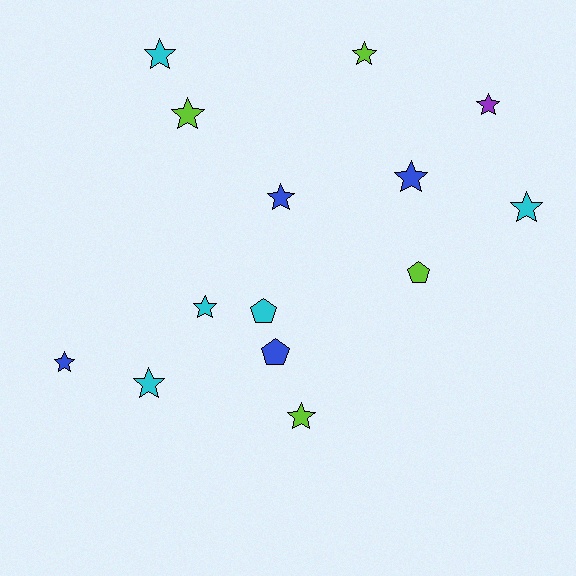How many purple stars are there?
There is 1 purple star.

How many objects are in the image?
There are 14 objects.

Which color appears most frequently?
Cyan, with 5 objects.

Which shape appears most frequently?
Star, with 11 objects.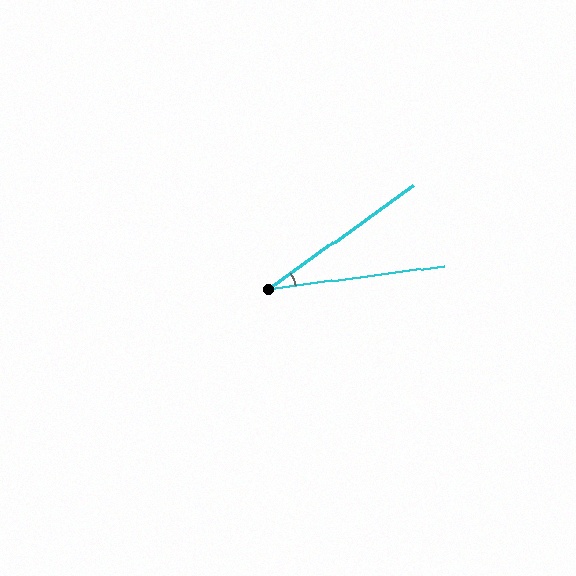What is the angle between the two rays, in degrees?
Approximately 28 degrees.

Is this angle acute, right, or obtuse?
It is acute.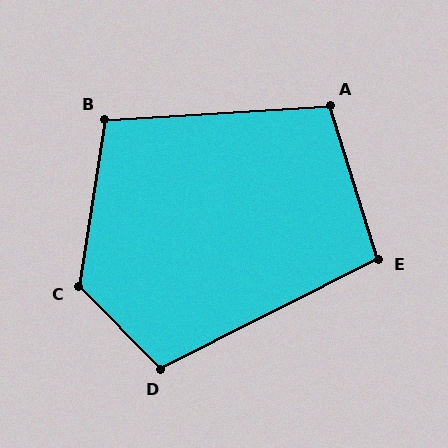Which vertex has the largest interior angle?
C, at approximately 126 degrees.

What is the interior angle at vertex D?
Approximately 108 degrees (obtuse).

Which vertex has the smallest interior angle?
E, at approximately 99 degrees.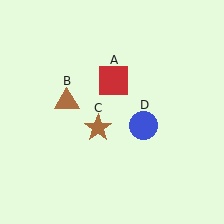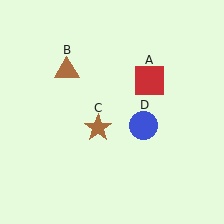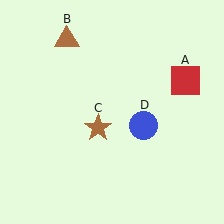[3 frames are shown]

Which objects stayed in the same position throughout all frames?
Brown star (object C) and blue circle (object D) remained stationary.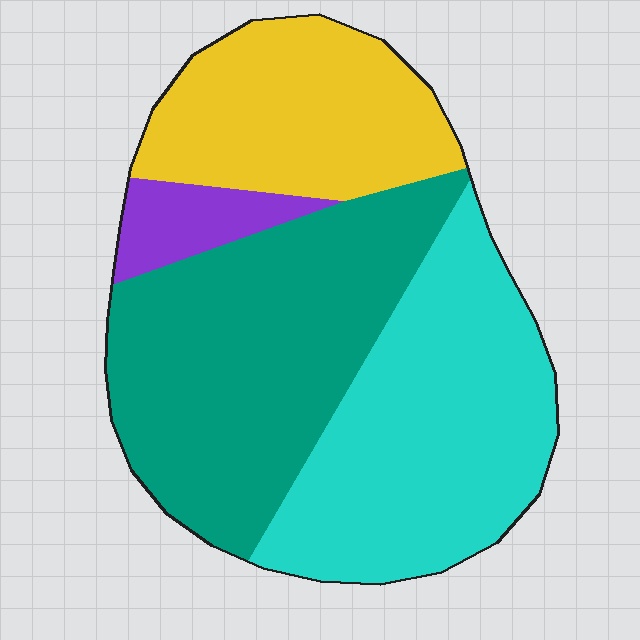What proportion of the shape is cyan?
Cyan covers about 35% of the shape.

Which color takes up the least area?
Purple, at roughly 5%.